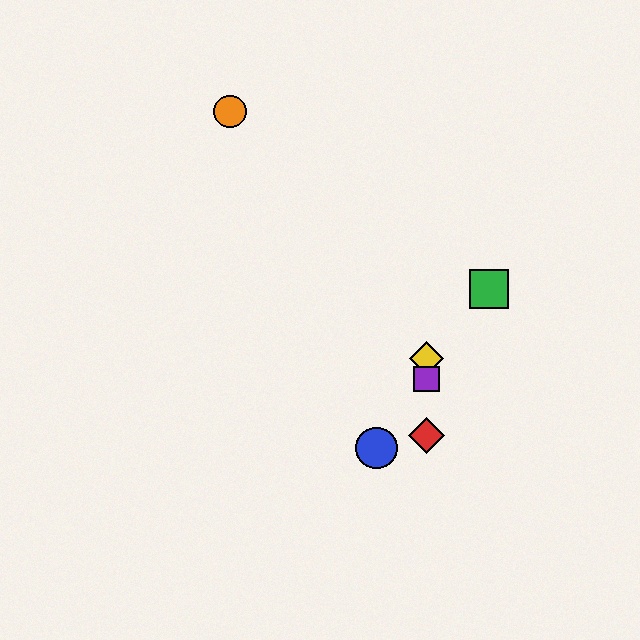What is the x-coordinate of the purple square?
The purple square is at x≈426.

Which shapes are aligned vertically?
The red diamond, the yellow diamond, the purple square are aligned vertically.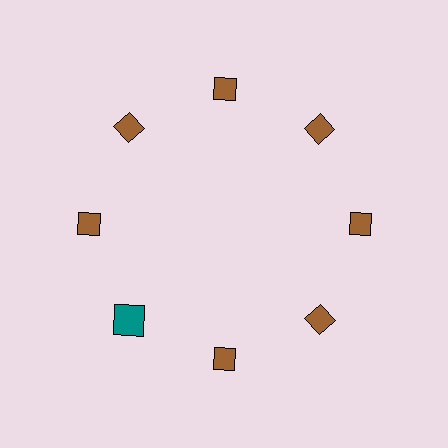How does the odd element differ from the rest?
It differs in both color (teal instead of brown) and shape (square instead of diamond).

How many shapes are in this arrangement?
There are 8 shapes arranged in a ring pattern.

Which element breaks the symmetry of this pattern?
The teal square at roughly the 8 o'clock position breaks the symmetry. All other shapes are brown diamonds.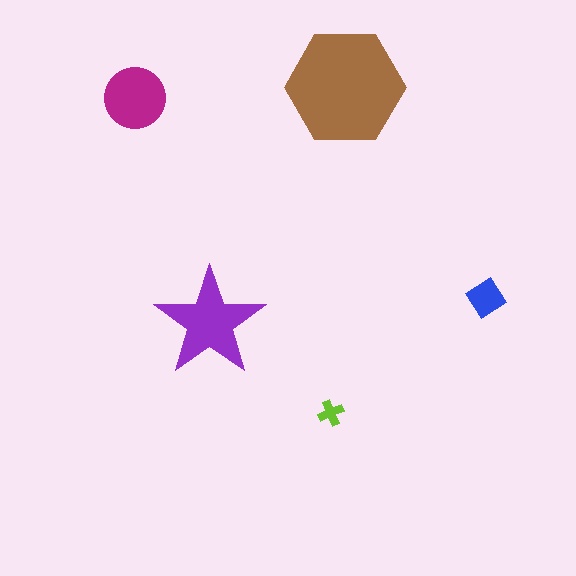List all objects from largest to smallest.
The brown hexagon, the purple star, the magenta circle, the blue diamond, the lime cross.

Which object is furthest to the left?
The magenta circle is leftmost.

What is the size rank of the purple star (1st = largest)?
2nd.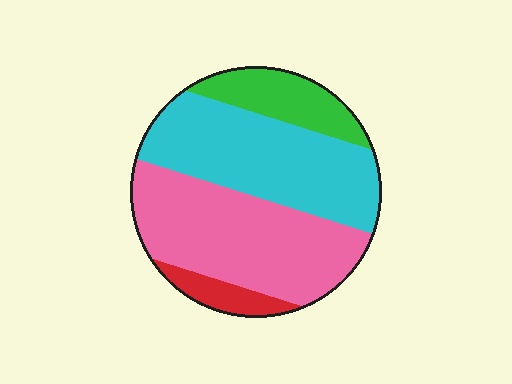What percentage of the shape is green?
Green takes up about one eighth (1/8) of the shape.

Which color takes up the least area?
Red, at roughly 5%.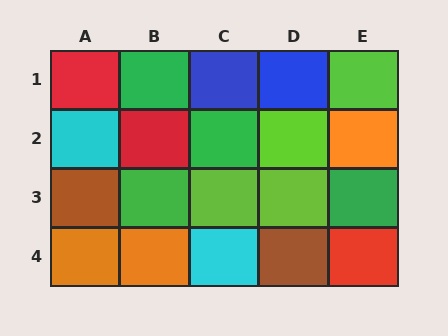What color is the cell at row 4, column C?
Cyan.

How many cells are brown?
2 cells are brown.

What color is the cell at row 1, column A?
Red.